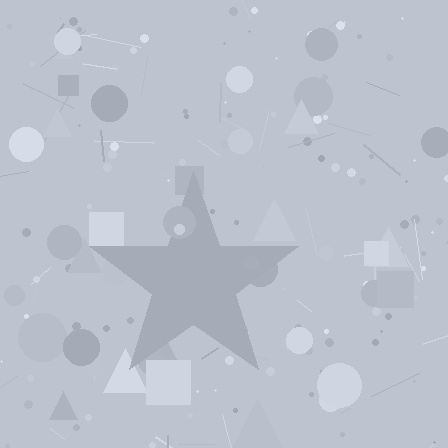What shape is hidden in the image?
A star is hidden in the image.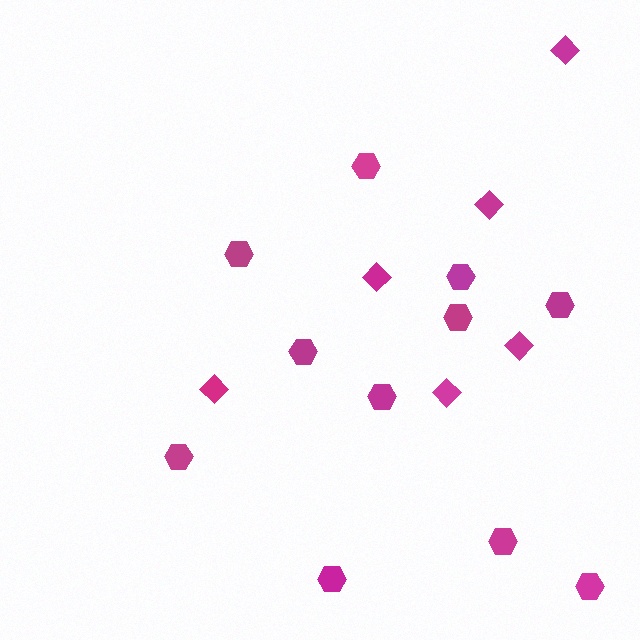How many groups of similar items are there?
There are 2 groups: one group of hexagons (11) and one group of diamonds (6).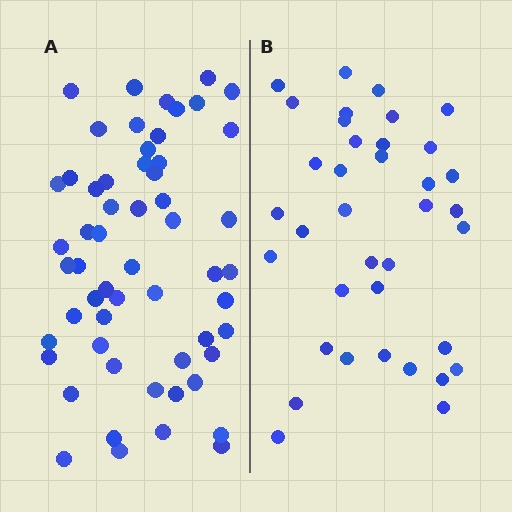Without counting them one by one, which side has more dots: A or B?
Region A (the left region) has more dots.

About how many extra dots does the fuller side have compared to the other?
Region A has approximately 20 more dots than region B.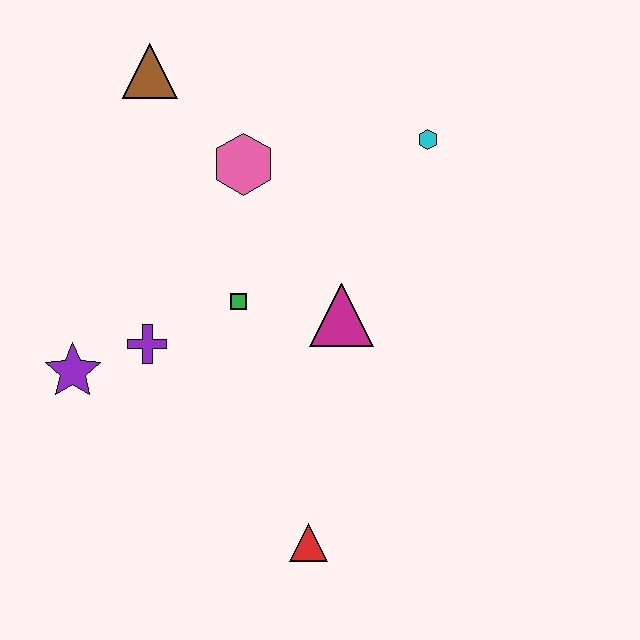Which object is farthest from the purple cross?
The cyan hexagon is farthest from the purple cross.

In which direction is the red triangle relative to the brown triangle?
The red triangle is below the brown triangle.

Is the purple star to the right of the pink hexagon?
No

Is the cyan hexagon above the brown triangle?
No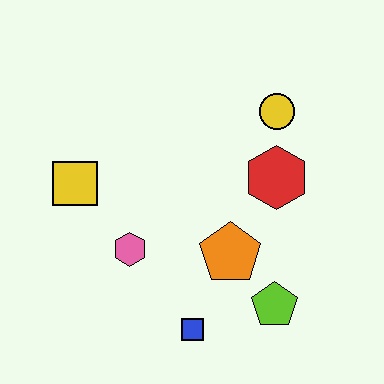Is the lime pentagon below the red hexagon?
Yes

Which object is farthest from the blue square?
The yellow circle is farthest from the blue square.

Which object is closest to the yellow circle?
The red hexagon is closest to the yellow circle.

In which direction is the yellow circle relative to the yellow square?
The yellow circle is to the right of the yellow square.